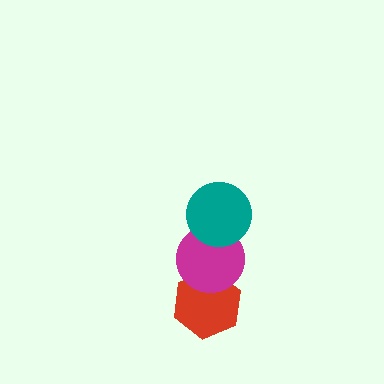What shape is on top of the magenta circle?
The teal circle is on top of the magenta circle.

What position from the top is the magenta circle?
The magenta circle is 2nd from the top.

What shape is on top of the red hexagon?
The magenta circle is on top of the red hexagon.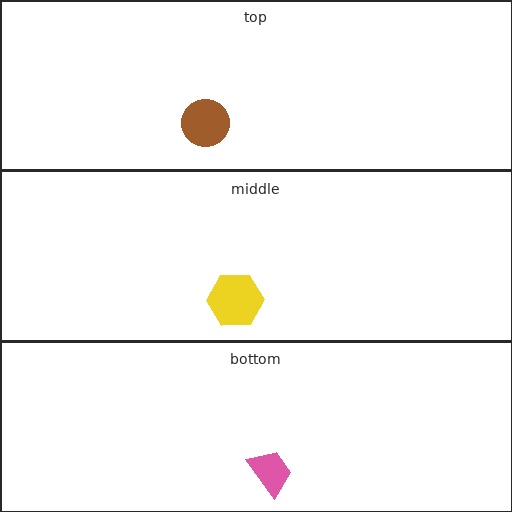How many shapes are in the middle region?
1.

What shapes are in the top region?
The brown circle.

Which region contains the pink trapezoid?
The bottom region.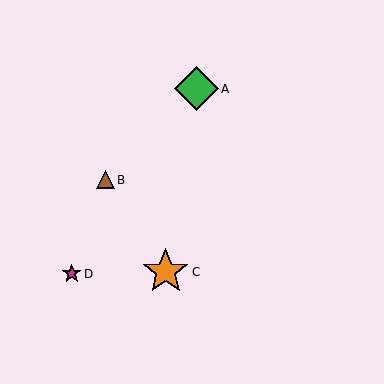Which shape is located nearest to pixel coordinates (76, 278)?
The magenta star (labeled D) at (72, 274) is nearest to that location.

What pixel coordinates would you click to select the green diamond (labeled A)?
Click at (197, 89) to select the green diamond A.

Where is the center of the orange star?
The center of the orange star is at (166, 272).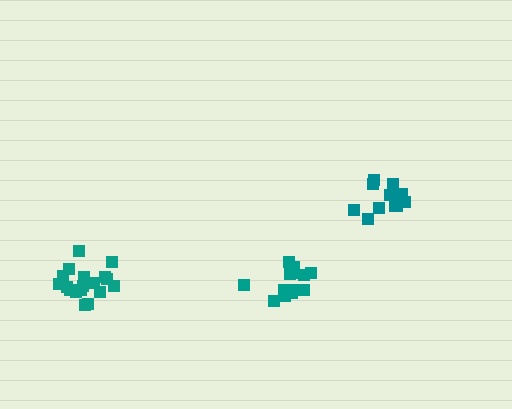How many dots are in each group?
Group 1: 18 dots, Group 2: 12 dots, Group 3: 13 dots (43 total).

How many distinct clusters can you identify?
There are 3 distinct clusters.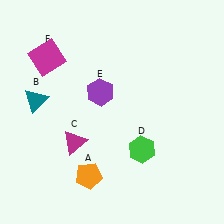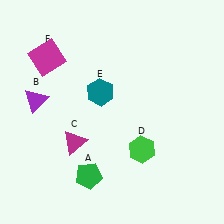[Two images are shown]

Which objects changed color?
A changed from orange to green. B changed from teal to purple. E changed from purple to teal.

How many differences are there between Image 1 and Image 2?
There are 3 differences between the two images.